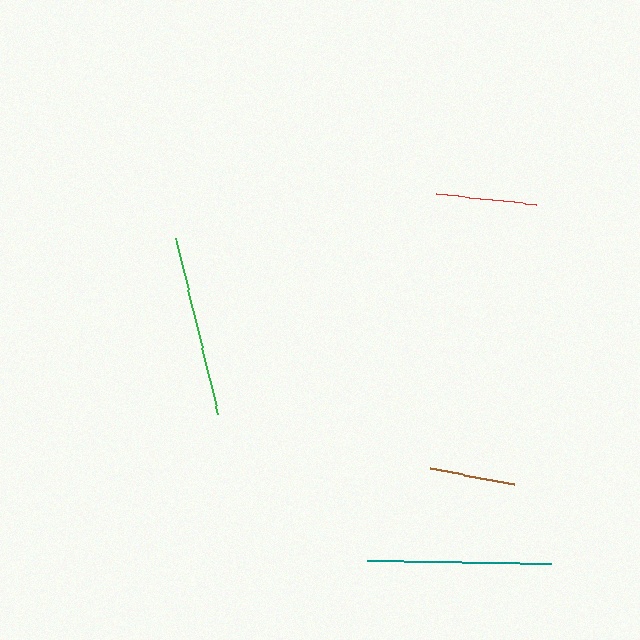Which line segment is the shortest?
The brown line is the shortest at approximately 86 pixels.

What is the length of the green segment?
The green segment is approximately 181 pixels long.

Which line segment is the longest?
The teal line is the longest at approximately 184 pixels.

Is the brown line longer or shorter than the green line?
The green line is longer than the brown line.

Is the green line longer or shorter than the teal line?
The teal line is longer than the green line.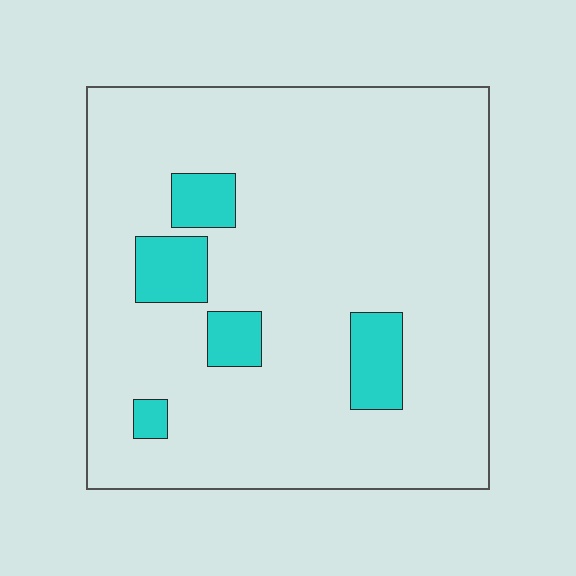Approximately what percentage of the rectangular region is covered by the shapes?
Approximately 10%.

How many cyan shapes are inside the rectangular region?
5.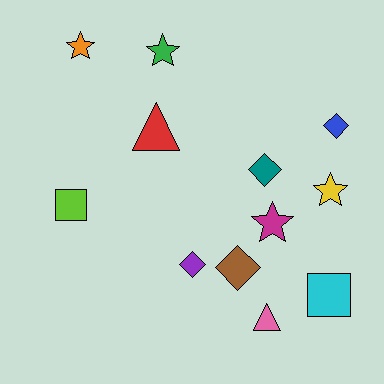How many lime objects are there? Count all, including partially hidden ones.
There is 1 lime object.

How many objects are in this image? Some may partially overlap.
There are 12 objects.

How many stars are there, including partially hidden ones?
There are 4 stars.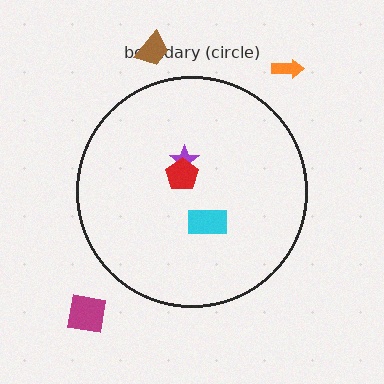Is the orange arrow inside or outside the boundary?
Outside.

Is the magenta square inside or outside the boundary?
Outside.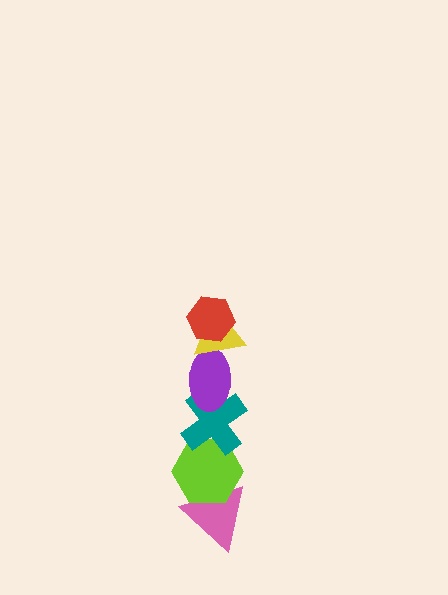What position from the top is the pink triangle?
The pink triangle is 6th from the top.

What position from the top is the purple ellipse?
The purple ellipse is 3rd from the top.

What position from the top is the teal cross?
The teal cross is 4th from the top.